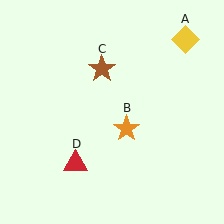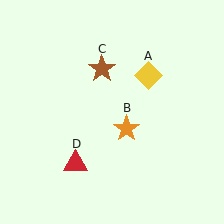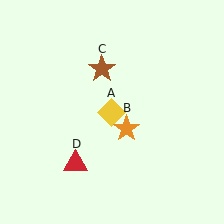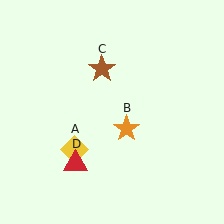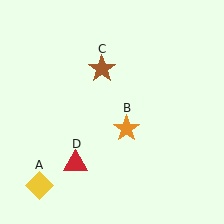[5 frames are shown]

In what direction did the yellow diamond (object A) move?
The yellow diamond (object A) moved down and to the left.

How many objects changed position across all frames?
1 object changed position: yellow diamond (object A).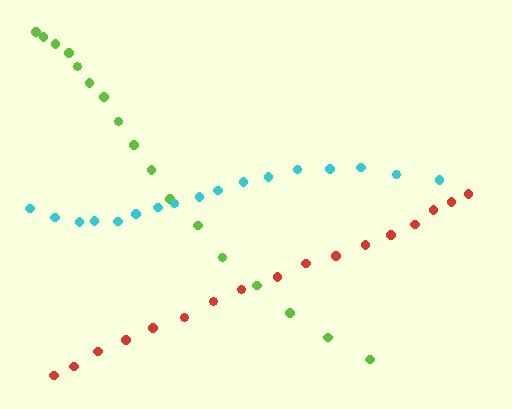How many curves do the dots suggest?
There are 3 distinct paths.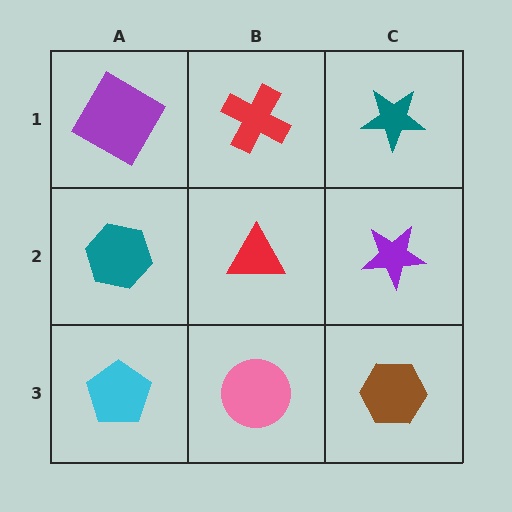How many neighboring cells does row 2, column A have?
3.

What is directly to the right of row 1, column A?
A red cross.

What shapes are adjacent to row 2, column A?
A purple diamond (row 1, column A), a cyan pentagon (row 3, column A), a red triangle (row 2, column B).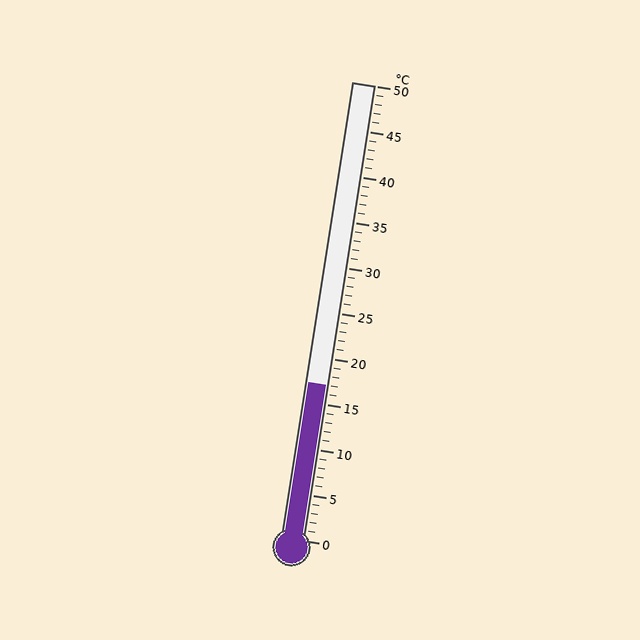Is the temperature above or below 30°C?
The temperature is below 30°C.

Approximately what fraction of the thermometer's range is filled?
The thermometer is filled to approximately 35% of its range.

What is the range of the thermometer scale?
The thermometer scale ranges from 0°C to 50°C.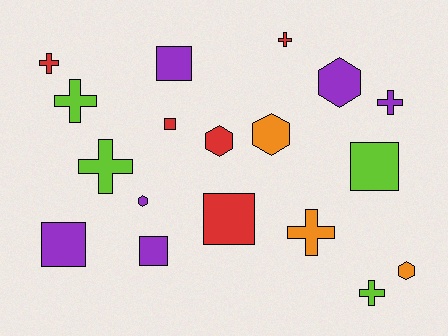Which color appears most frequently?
Purple, with 6 objects.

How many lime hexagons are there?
There are no lime hexagons.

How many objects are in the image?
There are 18 objects.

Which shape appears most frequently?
Cross, with 7 objects.